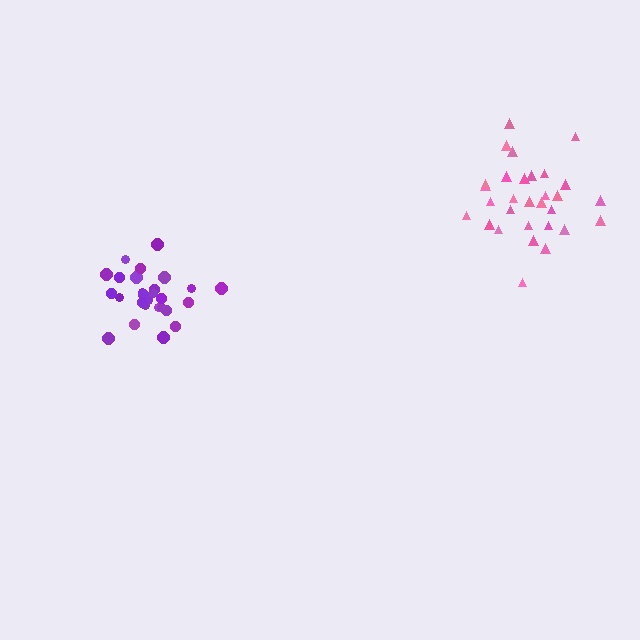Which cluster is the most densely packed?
Purple.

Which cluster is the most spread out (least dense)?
Pink.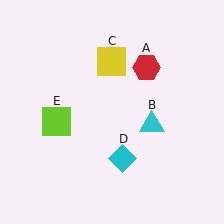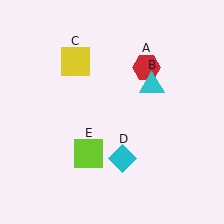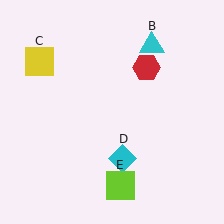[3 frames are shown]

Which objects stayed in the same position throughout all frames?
Red hexagon (object A) and cyan diamond (object D) remained stationary.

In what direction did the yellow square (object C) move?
The yellow square (object C) moved left.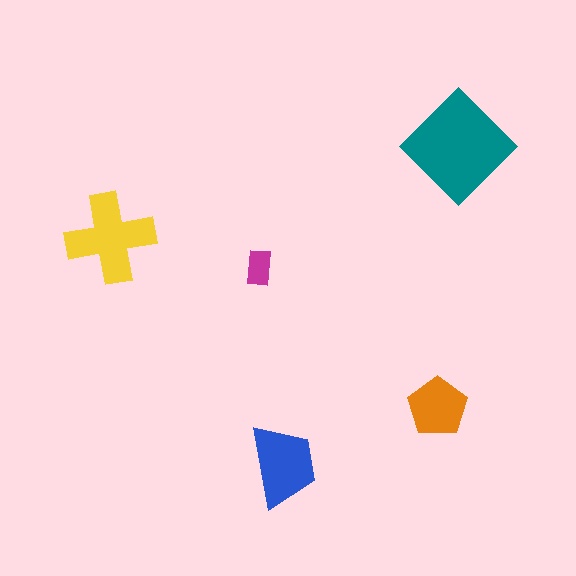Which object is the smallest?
The magenta rectangle.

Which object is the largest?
The teal diamond.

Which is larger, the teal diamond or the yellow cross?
The teal diamond.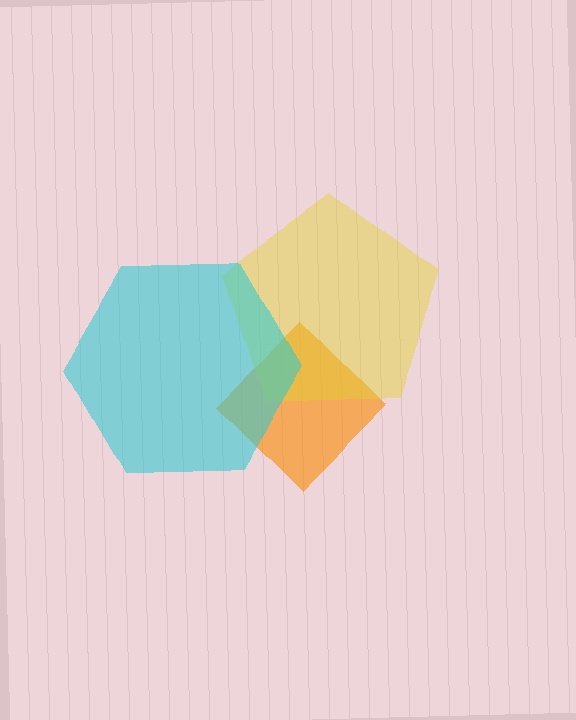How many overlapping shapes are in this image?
There are 3 overlapping shapes in the image.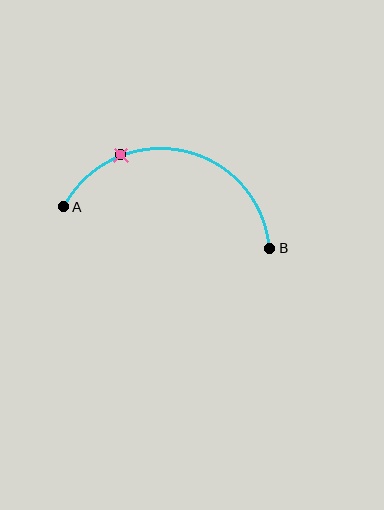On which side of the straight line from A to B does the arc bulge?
The arc bulges above the straight line connecting A and B.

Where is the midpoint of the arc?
The arc midpoint is the point on the curve farthest from the straight line joining A and B. It sits above that line.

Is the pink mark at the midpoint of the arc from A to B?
No. The pink mark lies on the arc but is closer to endpoint A. The arc midpoint would be at the point on the curve equidistant along the arc from both A and B.